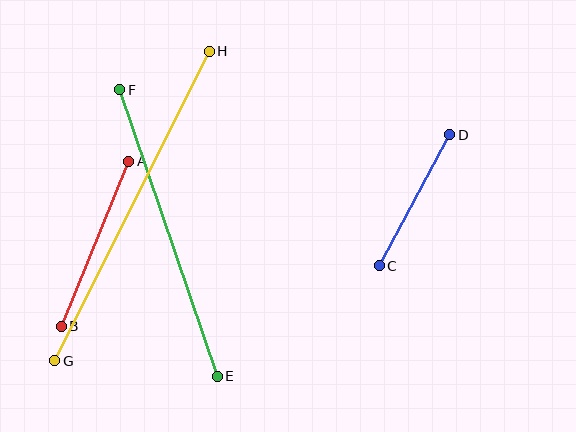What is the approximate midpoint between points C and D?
The midpoint is at approximately (415, 200) pixels.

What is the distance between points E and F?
The distance is approximately 303 pixels.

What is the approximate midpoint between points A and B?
The midpoint is at approximately (95, 244) pixels.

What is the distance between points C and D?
The distance is approximately 149 pixels.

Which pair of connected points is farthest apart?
Points G and H are farthest apart.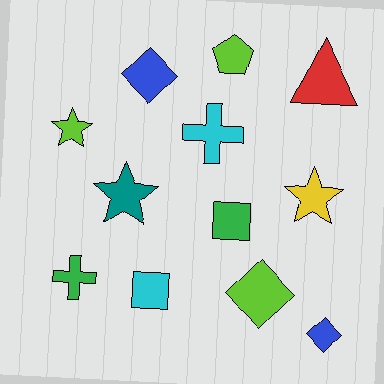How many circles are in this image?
There are no circles.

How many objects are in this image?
There are 12 objects.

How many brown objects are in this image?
There are no brown objects.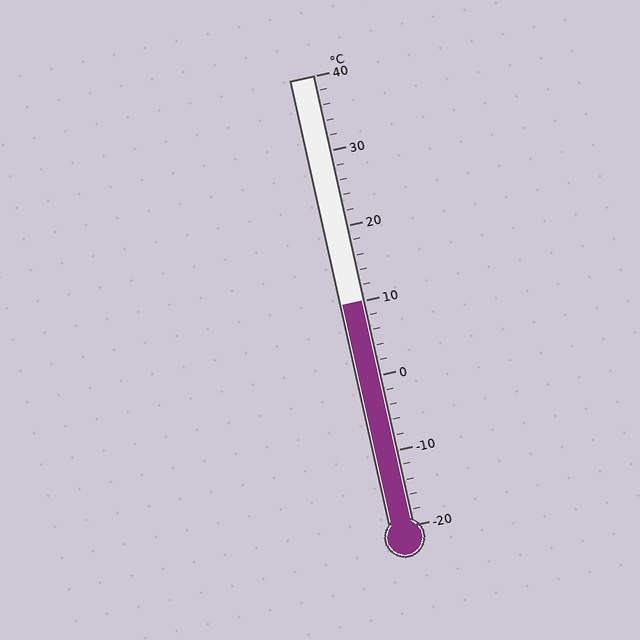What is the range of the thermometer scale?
The thermometer scale ranges from -20°C to 40°C.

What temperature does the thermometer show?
The thermometer shows approximately 10°C.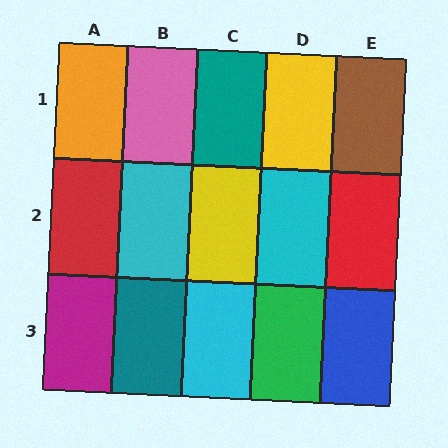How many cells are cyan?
3 cells are cyan.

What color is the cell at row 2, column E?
Red.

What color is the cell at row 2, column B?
Cyan.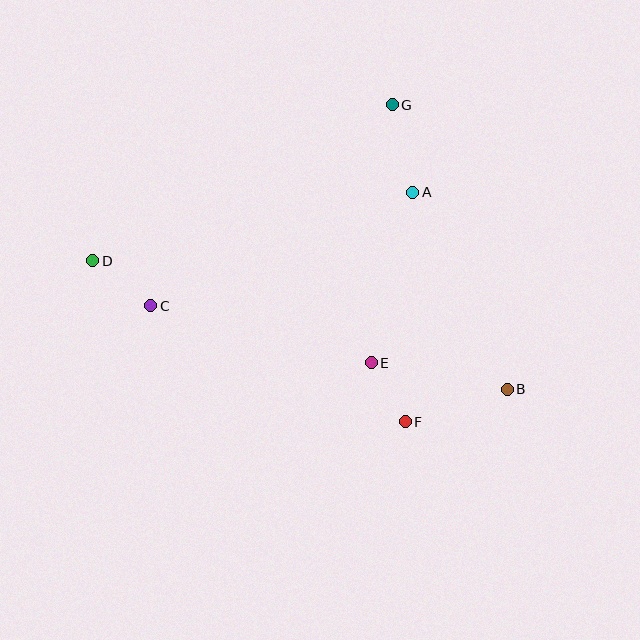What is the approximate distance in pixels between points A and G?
The distance between A and G is approximately 90 pixels.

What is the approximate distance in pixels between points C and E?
The distance between C and E is approximately 228 pixels.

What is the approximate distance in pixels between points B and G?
The distance between B and G is approximately 307 pixels.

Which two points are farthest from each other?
Points B and D are farthest from each other.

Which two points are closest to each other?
Points E and F are closest to each other.